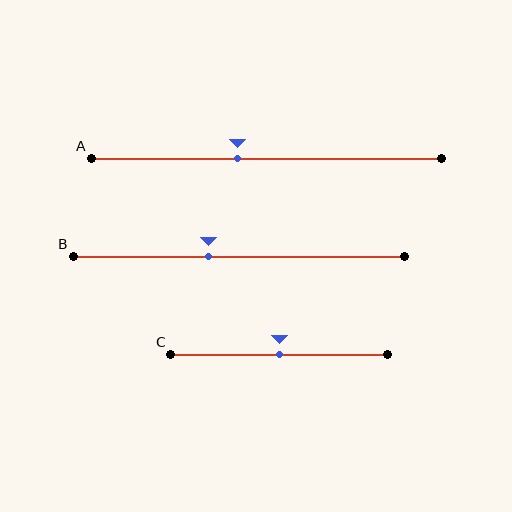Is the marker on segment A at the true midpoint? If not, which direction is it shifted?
No, the marker on segment A is shifted to the left by about 8% of the segment length.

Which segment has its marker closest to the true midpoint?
Segment C has its marker closest to the true midpoint.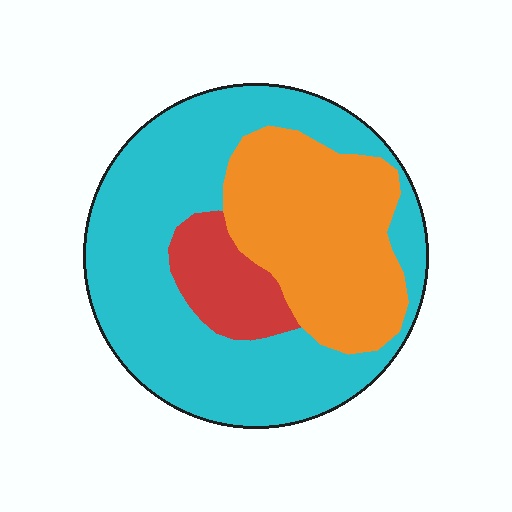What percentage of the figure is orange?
Orange takes up between a sixth and a third of the figure.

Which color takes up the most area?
Cyan, at roughly 60%.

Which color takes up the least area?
Red, at roughly 10%.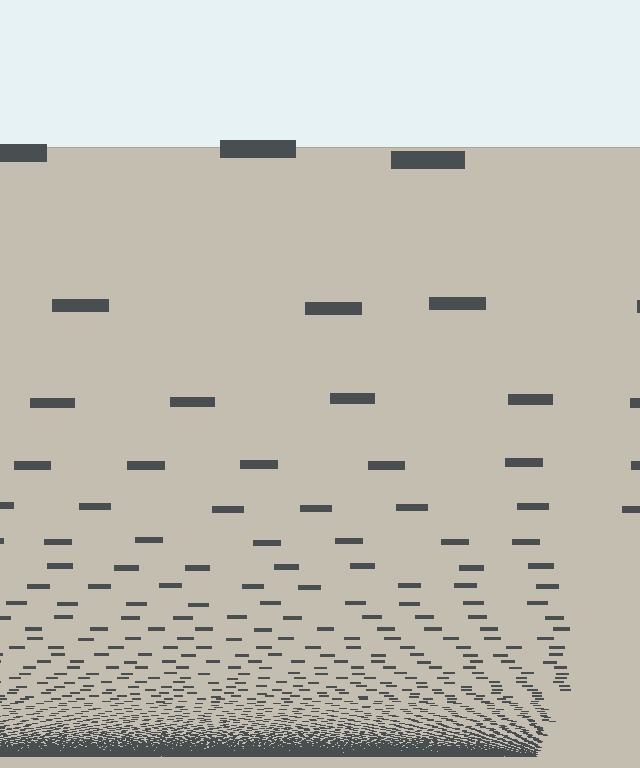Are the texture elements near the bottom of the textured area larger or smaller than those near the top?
Smaller. The gradient is inverted — elements near the bottom are smaller and denser.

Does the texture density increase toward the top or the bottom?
Density increases toward the bottom.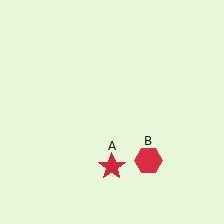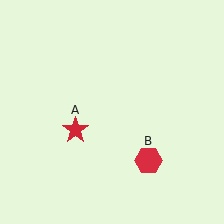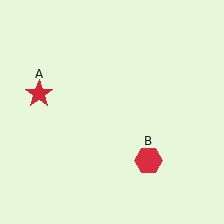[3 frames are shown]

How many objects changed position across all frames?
1 object changed position: red star (object A).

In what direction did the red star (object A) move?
The red star (object A) moved up and to the left.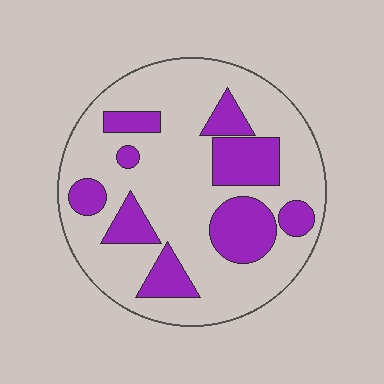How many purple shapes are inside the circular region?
9.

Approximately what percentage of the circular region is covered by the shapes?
Approximately 30%.